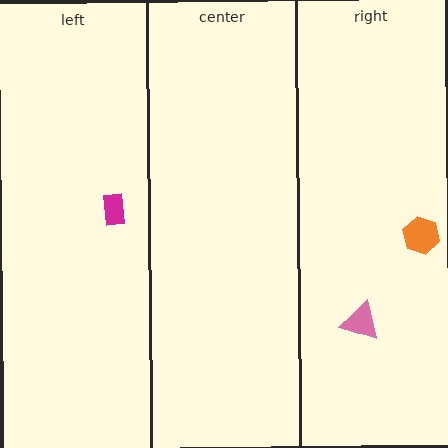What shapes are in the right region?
The pink triangle, the orange hexagon.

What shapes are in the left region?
The magenta rectangle.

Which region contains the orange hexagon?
The right region.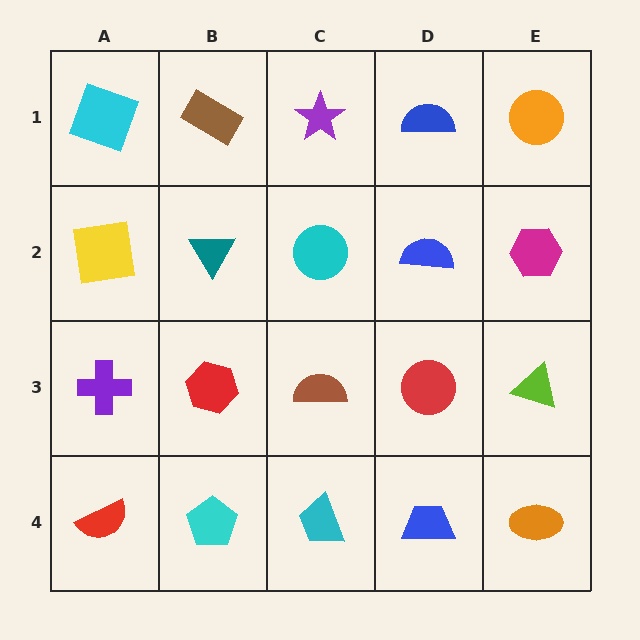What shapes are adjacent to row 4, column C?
A brown semicircle (row 3, column C), a cyan pentagon (row 4, column B), a blue trapezoid (row 4, column D).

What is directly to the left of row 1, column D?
A purple star.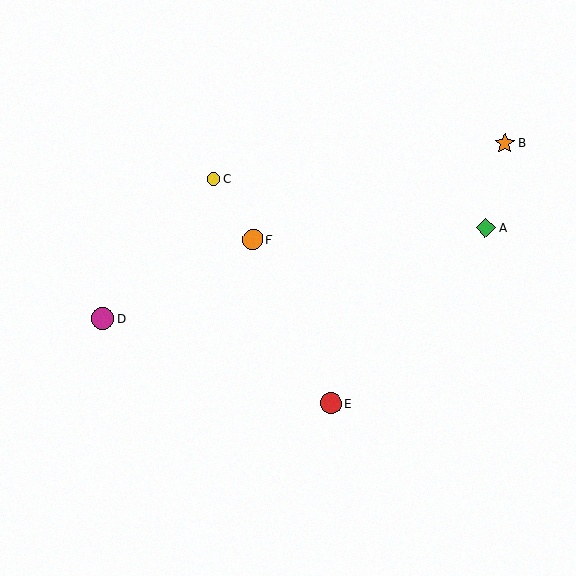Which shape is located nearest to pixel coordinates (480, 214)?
The green diamond (labeled A) at (486, 228) is nearest to that location.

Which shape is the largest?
The magenta circle (labeled D) is the largest.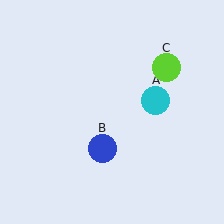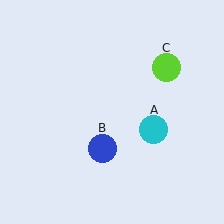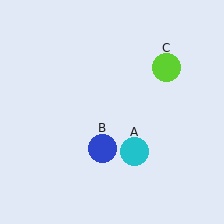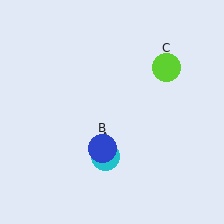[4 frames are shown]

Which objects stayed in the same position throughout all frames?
Blue circle (object B) and lime circle (object C) remained stationary.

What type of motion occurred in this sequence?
The cyan circle (object A) rotated clockwise around the center of the scene.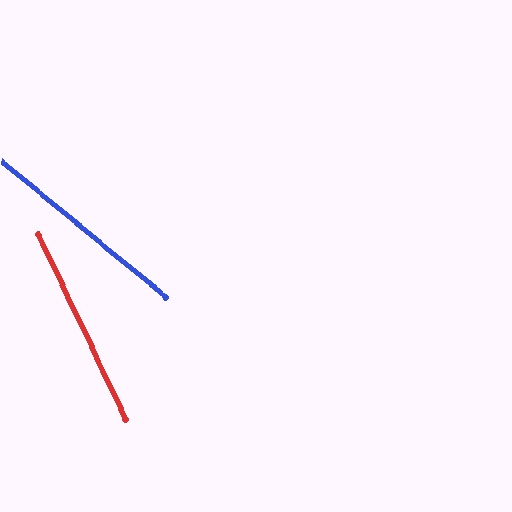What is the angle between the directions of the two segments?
Approximately 25 degrees.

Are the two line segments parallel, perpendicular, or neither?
Neither parallel nor perpendicular — they differ by about 25°.